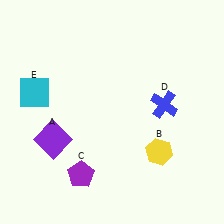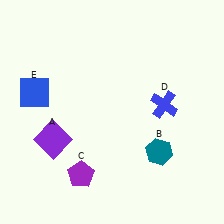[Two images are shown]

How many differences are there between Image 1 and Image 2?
There are 2 differences between the two images.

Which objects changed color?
B changed from yellow to teal. E changed from cyan to blue.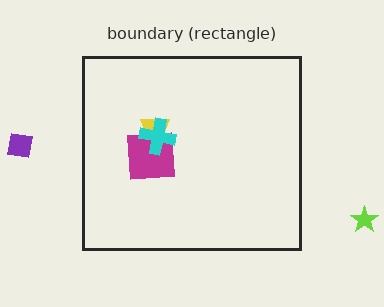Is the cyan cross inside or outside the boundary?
Inside.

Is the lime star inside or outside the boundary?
Outside.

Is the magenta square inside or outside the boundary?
Inside.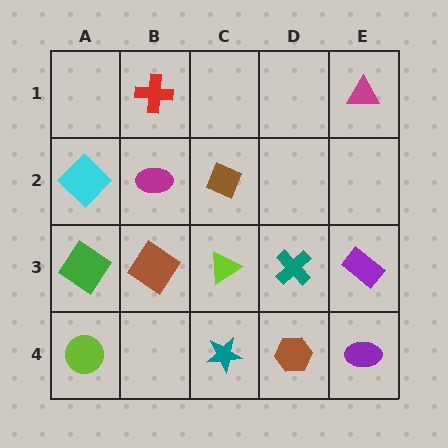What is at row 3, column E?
A purple rectangle.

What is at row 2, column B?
A magenta ellipse.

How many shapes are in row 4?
4 shapes.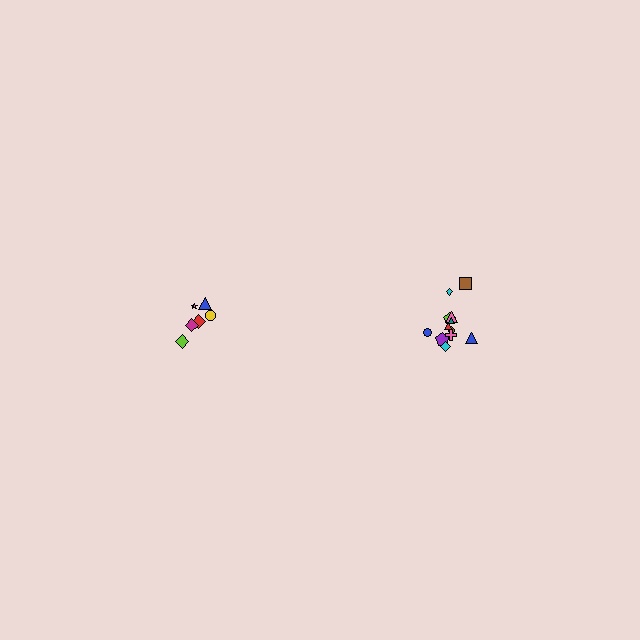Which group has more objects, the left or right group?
The right group.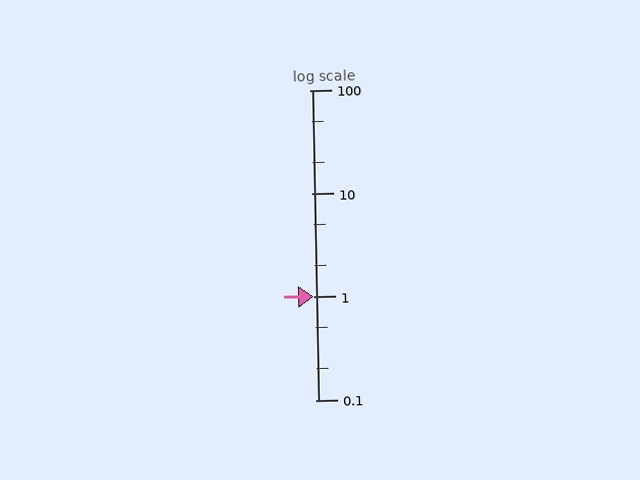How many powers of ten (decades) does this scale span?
The scale spans 3 decades, from 0.1 to 100.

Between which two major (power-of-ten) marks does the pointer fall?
The pointer is between 1 and 10.